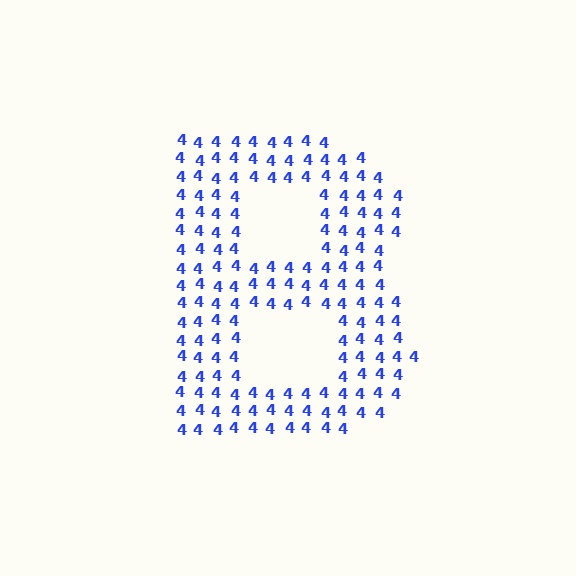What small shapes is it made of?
It is made of small digit 4's.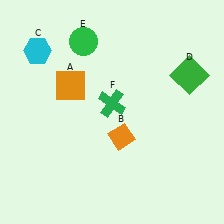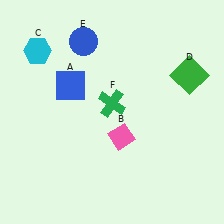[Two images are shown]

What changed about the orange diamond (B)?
In Image 1, B is orange. In Image 2, it changed to pink.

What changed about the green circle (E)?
In Image 1, E is green. In Image 2, it changed to blue.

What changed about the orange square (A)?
In Image 1, A is orange. In Image 2, it changed to blue.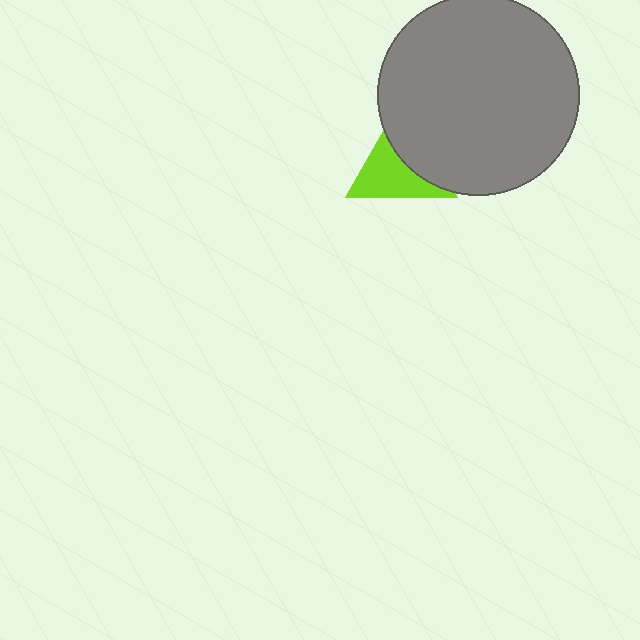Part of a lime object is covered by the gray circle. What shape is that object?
It is a triangle.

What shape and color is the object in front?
The object in front is a gray circle.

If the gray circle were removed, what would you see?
You would see the complete lime triangle.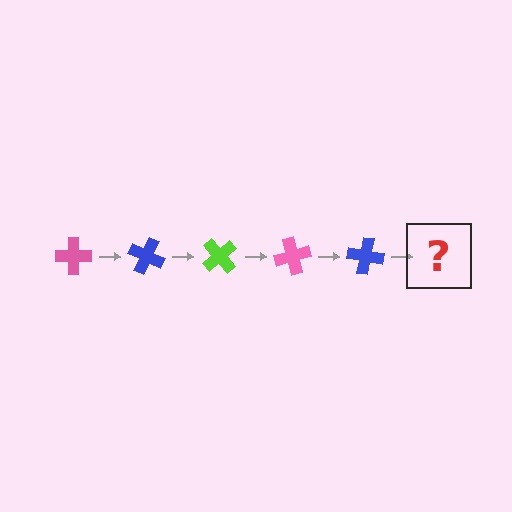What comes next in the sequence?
The next element should be a lime cross, rotated 125 degrees from the start.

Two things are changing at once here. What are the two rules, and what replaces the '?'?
The two rules are that it rotates 25 degrees each step and the color cycles through pink, blue, and lime. The '?' should be a lime cross, rotated 125 degrees from the start.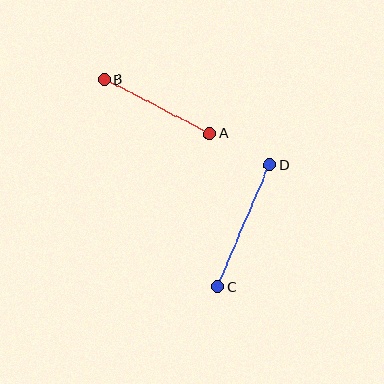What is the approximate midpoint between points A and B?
The midpoint is at approximately (157, 107) pixels.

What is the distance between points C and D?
The distance is approximately 132 pixels.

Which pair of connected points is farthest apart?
Points C and D are farthest apart.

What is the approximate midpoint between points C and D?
The midpoint is at approximately (244, 226) pixels.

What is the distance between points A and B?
The distance is approximately 118 pixels.